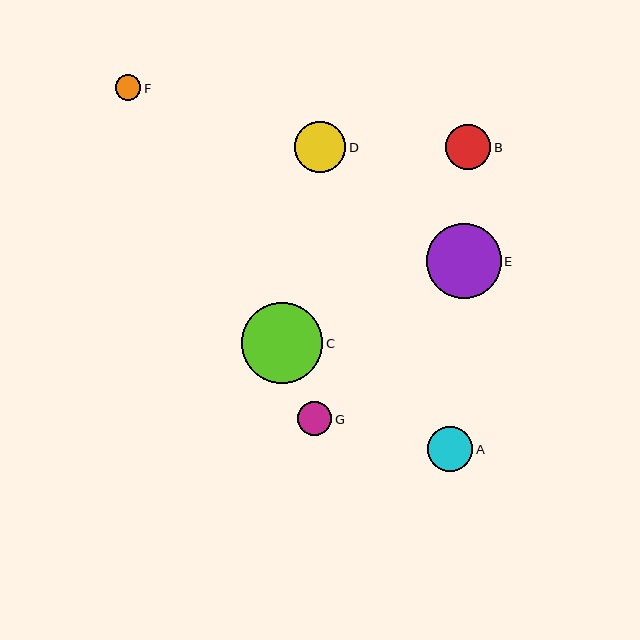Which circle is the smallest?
Circle F is the smallest with a size of approximately 25 pixels.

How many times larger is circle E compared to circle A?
Circle E is approximately 1.7 times the size of circle A.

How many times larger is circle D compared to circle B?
Circle D is approximately 1.1 times the size of circle B.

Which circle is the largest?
Circle C is the largest with a size of approximately 81 pixels.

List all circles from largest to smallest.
From largest to smallest: C, E, D, B, A, G, F.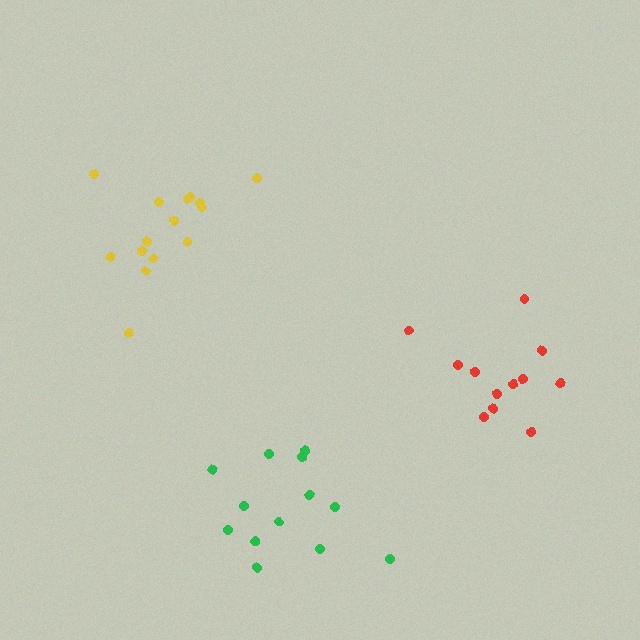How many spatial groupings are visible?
There are 3 spatial groupings.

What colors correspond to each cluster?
The clusters are colored: green, red, yellow.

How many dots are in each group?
Group 1: 13 dots, Group 2: 12 dots, Group 3: 15 dots (40 total).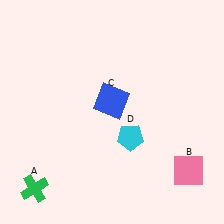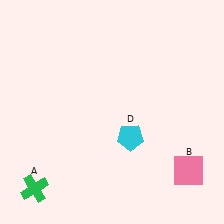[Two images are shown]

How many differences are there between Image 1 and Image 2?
There is 1 difference between the two images.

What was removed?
The blue square (C) was removed in Image 2.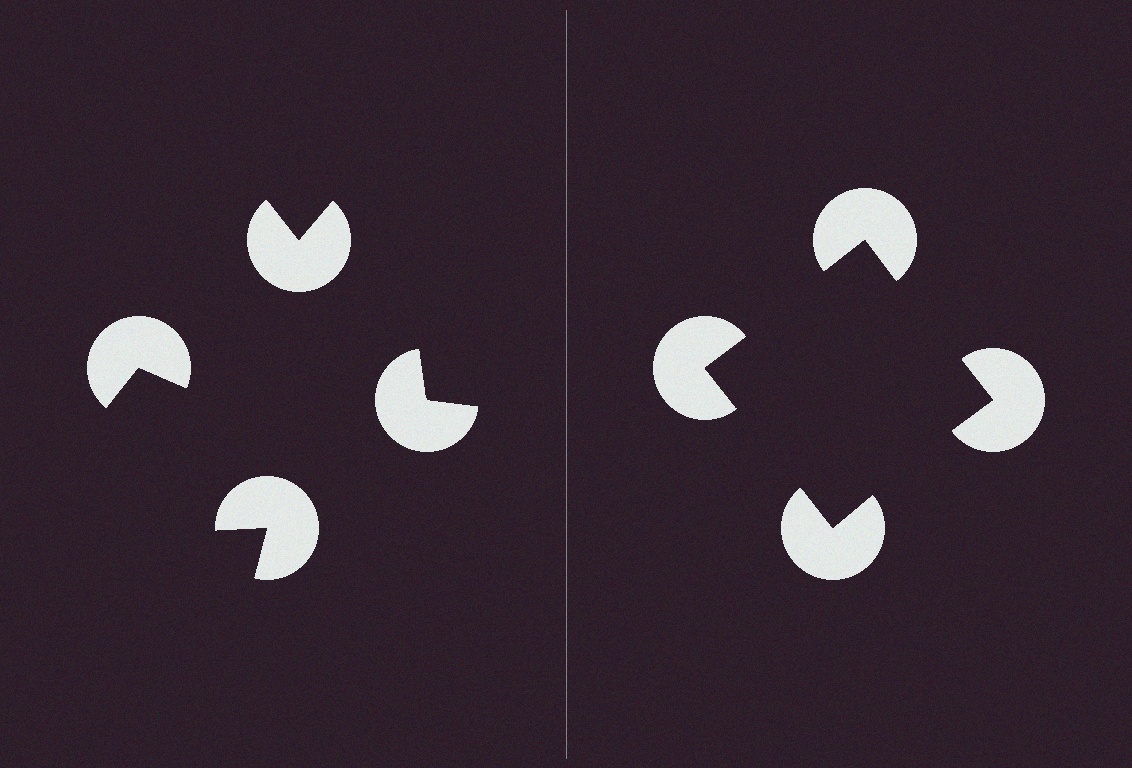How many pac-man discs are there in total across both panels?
8 — 4 on each side.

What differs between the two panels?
The pac-man discs are positioned identically on both sides; only the wedge orientations differ. On the right they align to a square; on the left they are misaligned.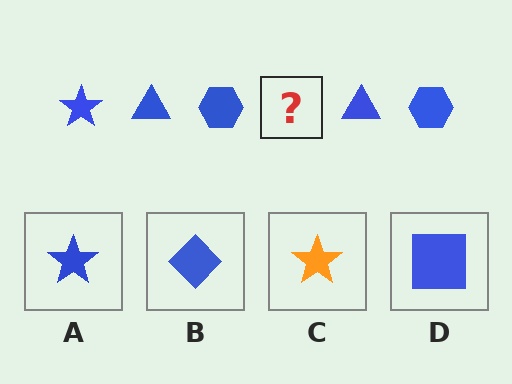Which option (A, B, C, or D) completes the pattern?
A.